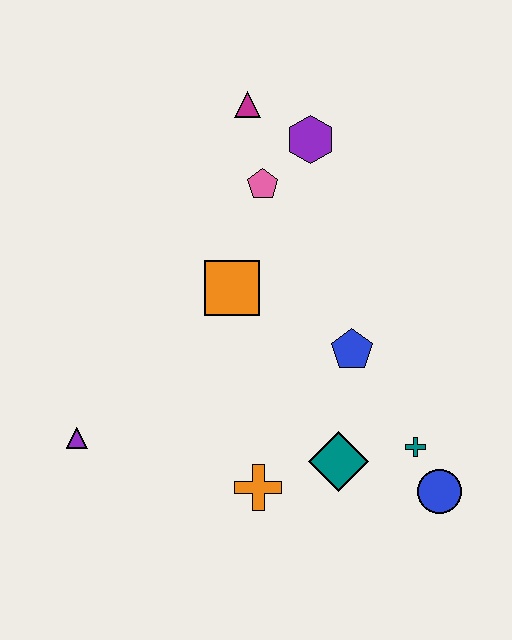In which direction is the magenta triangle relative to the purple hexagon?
The magenta triangle is to the left of the purple hexagon.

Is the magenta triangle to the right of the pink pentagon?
No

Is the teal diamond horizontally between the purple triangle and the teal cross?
Yes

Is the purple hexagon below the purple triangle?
No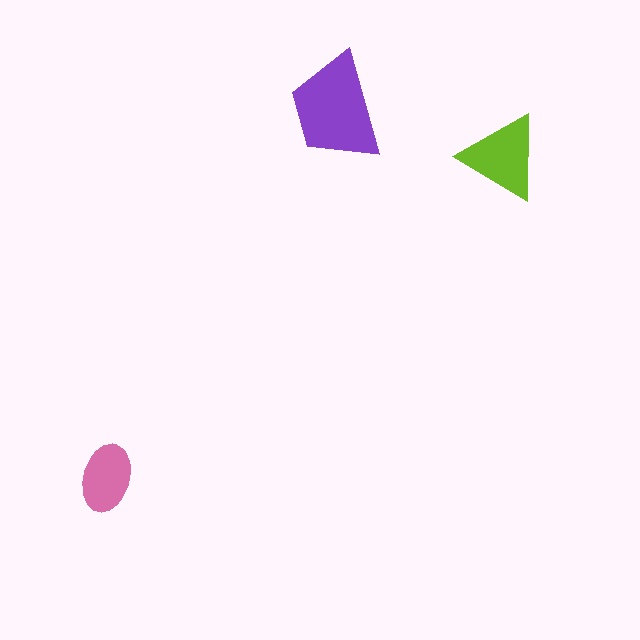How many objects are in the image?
There are 3 objects in the image.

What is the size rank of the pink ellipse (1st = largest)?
3rd.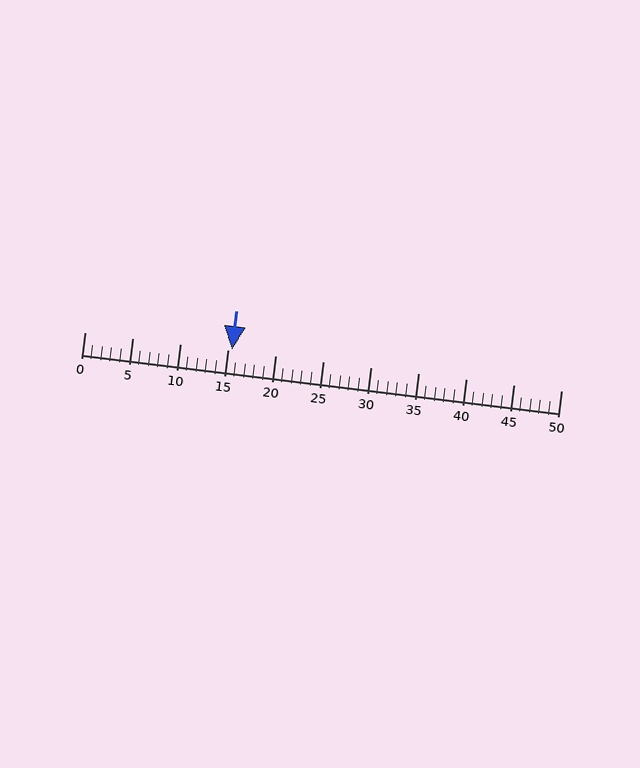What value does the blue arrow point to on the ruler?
The blue arrow points to approximately 16.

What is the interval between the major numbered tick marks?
The major tick marks are spaced 5 units apart.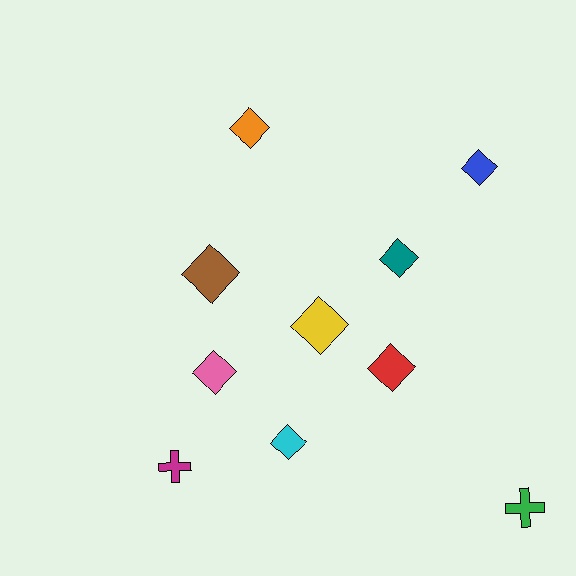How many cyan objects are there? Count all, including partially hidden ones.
There is 1 cyan object.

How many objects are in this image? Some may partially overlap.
There are 10 objects.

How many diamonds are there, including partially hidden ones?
There are 8 diamonds.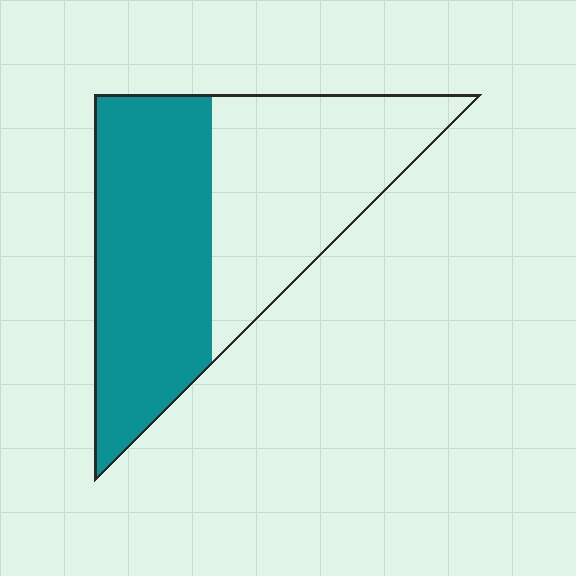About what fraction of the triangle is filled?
About one half (1/2).